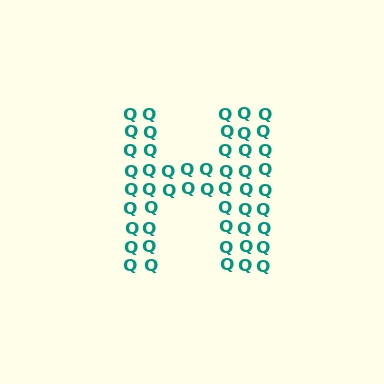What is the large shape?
The large shape is the letter H.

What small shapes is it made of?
It is made of small letter Q's.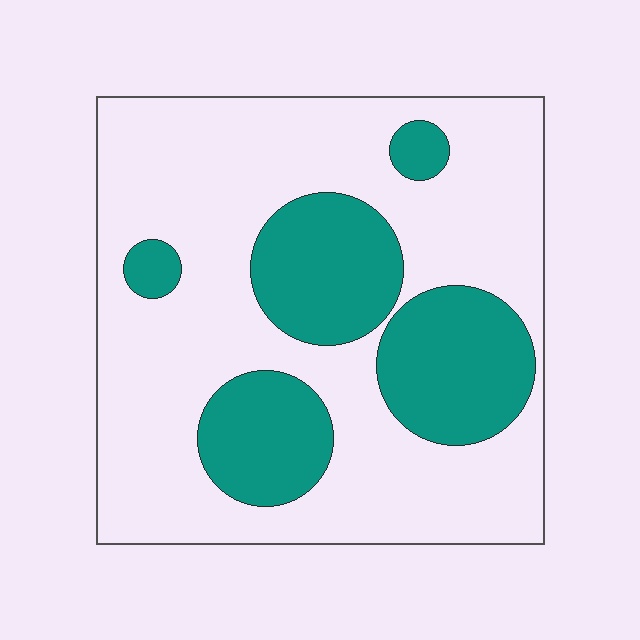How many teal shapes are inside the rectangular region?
5.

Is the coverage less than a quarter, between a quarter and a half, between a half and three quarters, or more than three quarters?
Between a quarter and a half.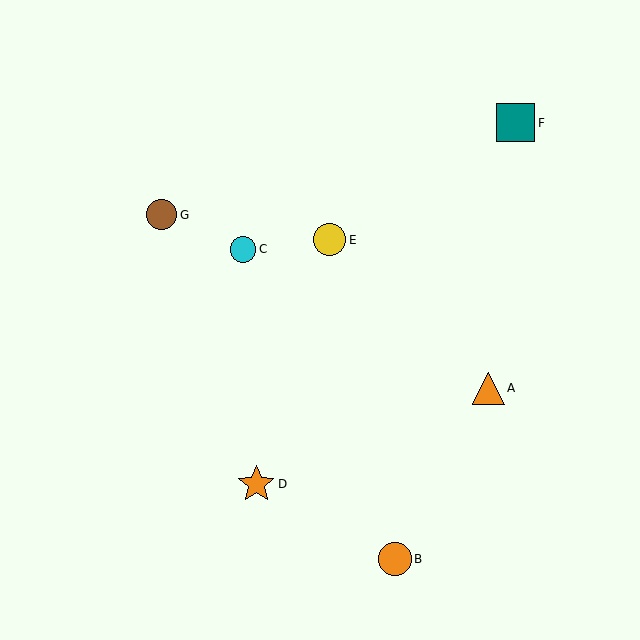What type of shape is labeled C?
Shape C is a cyan circle.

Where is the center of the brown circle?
The center of the brown circle is at (162, 215).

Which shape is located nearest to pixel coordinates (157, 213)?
The brown circle (labeled G) at (162, 215) is nearest to that location.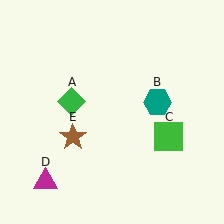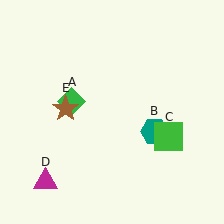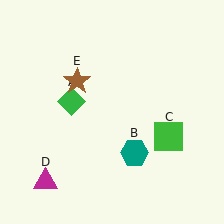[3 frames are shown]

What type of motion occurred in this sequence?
The teal hexagon (object B), brown star (object E) rotated clockwise around the center of the scene.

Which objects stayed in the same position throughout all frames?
Green diamond (object A) and green square (object C) and magenta triangle (object D) remained stationary.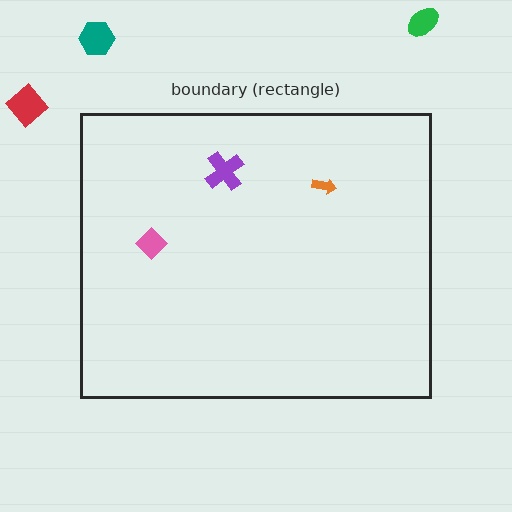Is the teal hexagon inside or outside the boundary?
Outside.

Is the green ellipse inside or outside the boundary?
Outside.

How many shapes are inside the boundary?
3 inside, 3 outside.